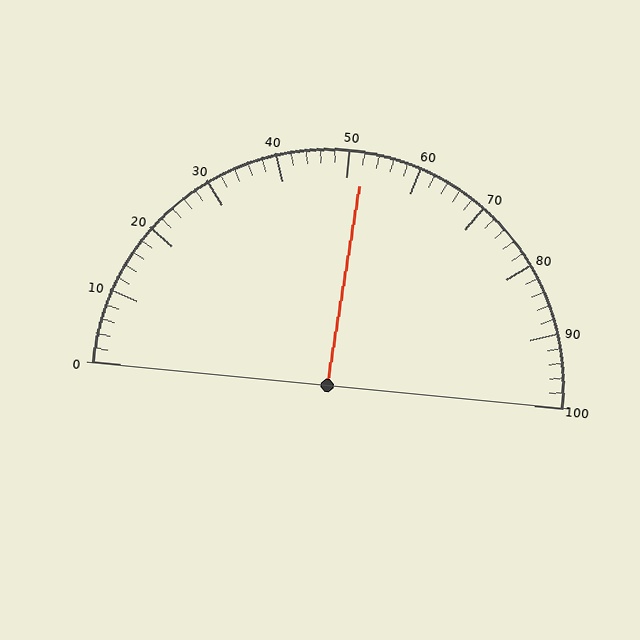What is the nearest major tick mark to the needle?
The nearest major tick mark is 50.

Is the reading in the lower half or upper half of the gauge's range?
The reading is in the upper half of the range (0 to 100).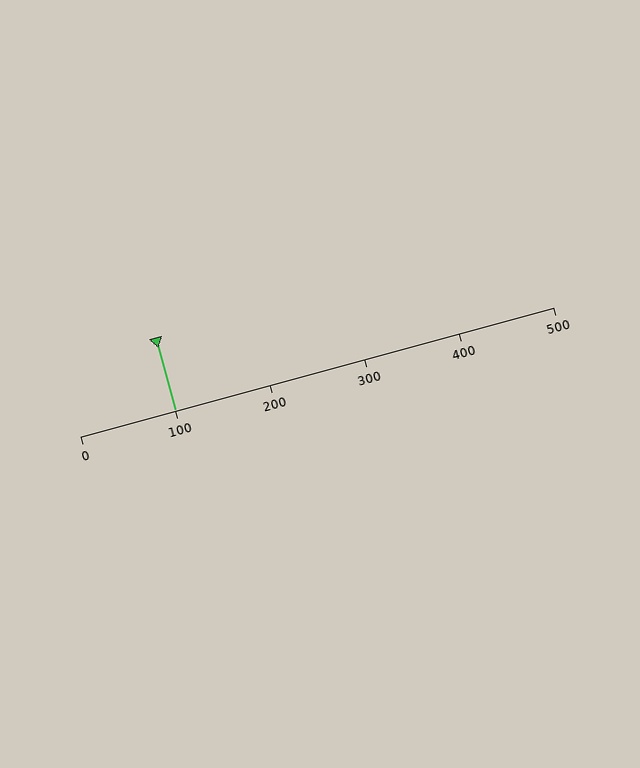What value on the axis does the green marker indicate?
The marker indicates approximately 100.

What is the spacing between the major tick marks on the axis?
The major ticks are spaced 100 apart.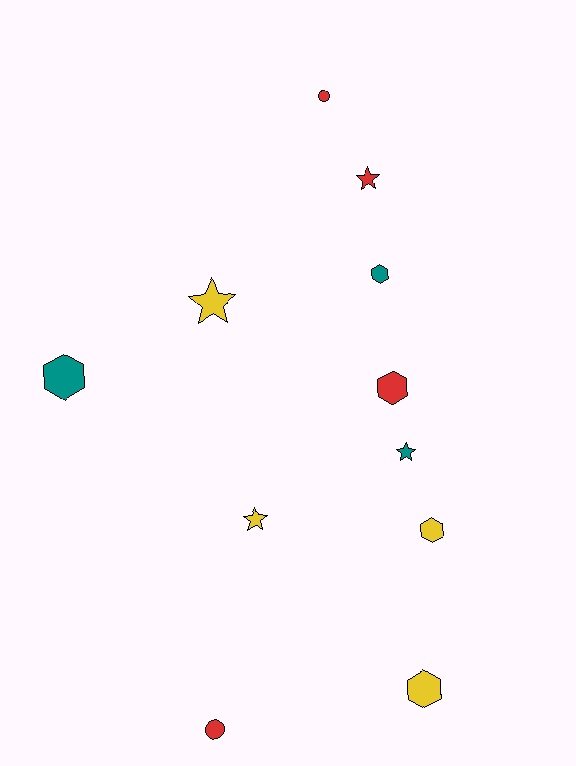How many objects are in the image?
There are 11 objects.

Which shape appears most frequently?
Hexagon, with 5 objects.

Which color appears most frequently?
Yellow, with 4 objects.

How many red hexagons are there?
There is 1 red hexagon.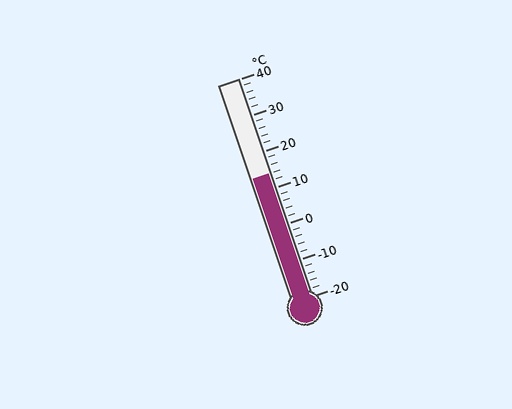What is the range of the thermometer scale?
The thermometer scale ranges from -20°C to 40°C.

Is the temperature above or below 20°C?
The temperature is below 20°C.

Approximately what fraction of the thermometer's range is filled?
The thermometer is filled to approximately 55% of its range.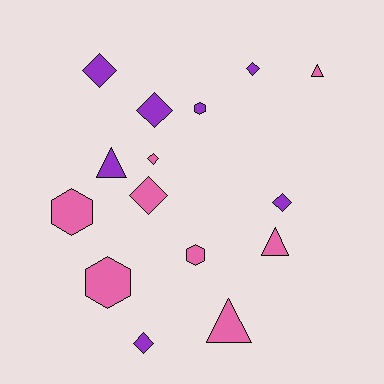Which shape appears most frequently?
Diamond, with 7 objects.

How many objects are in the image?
There are 15 objects.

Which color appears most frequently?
Pink, with 8 objects.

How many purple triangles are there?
There is 1 purple triangle.